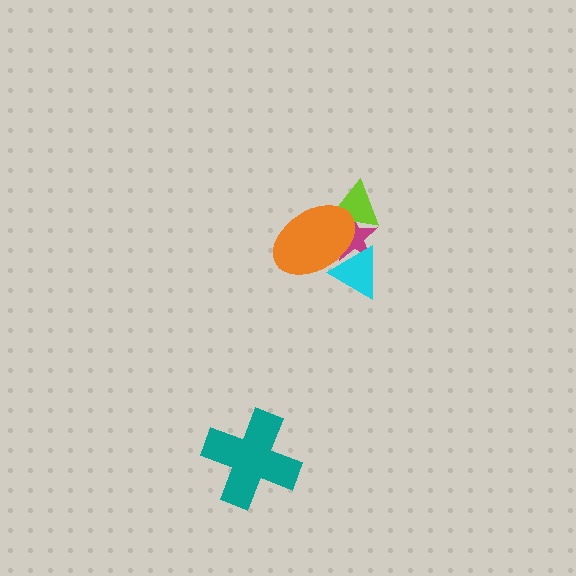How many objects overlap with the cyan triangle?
2 objects overlap with the cyan triangle.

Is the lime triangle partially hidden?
Yes, it is partially covered by another shape.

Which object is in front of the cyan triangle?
The orange ellipse is in front of the cyan triangle.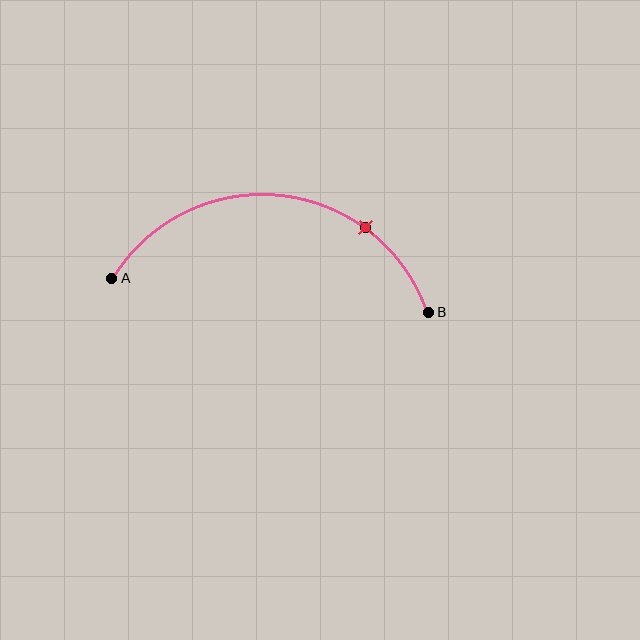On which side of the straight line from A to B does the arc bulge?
The arc bulges above the straight line connecting A and B.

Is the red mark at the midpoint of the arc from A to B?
No. The red mark lies on the arc but is closer to endpoint B. The arc midpoint would be at the point on the curve equidistant along the arc from both A and B.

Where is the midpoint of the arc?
The arc midpoint is the point on the curve farthest from the straight line joining A and B. It sits above that line.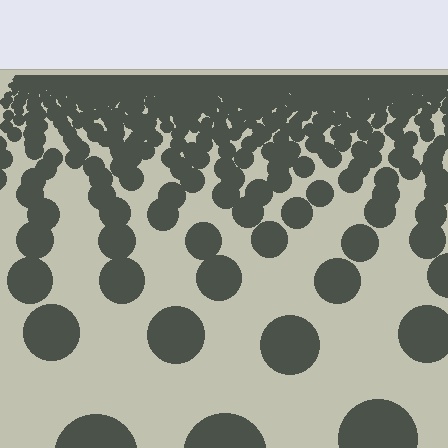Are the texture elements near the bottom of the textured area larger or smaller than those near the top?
Larger. Near the bottom, elements are closer to the viewer and appear at a bigger on-screen size.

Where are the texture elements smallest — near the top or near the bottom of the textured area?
Near the top.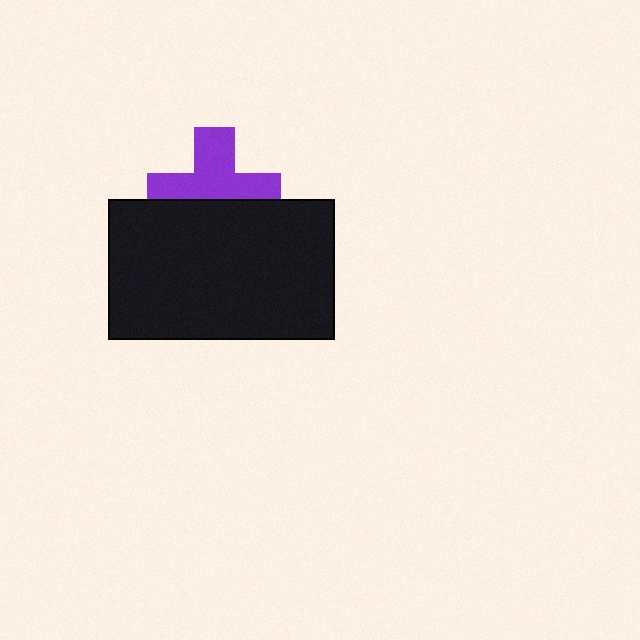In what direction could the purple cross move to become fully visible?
The purple cross could move up. That would shift it out from behind the black rectangle entirely.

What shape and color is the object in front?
The object in front is a black rectangle.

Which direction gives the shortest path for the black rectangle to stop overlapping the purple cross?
Moving down gives the shortest separation.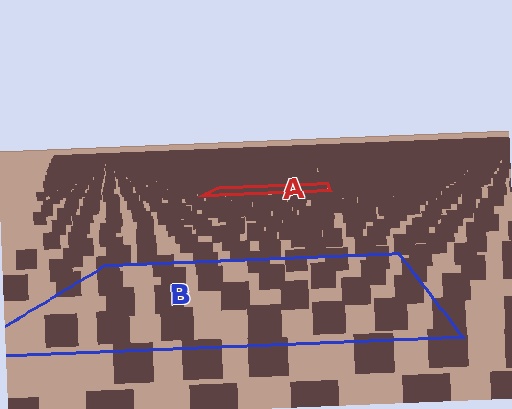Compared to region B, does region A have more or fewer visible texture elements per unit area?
Region A has more texture elements per unit area — they are packed more densely because it is farther away.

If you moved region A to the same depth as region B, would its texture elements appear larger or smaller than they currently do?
They would appear larger. At a closer depth, the same texture elements are projected at a bigger on-screen size.